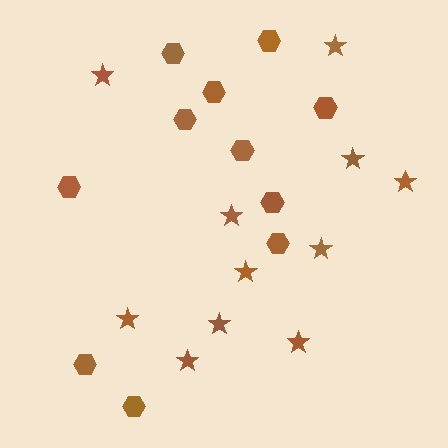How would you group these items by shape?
There are 2 groups: one group of hexagons (11) and one group of stars (11).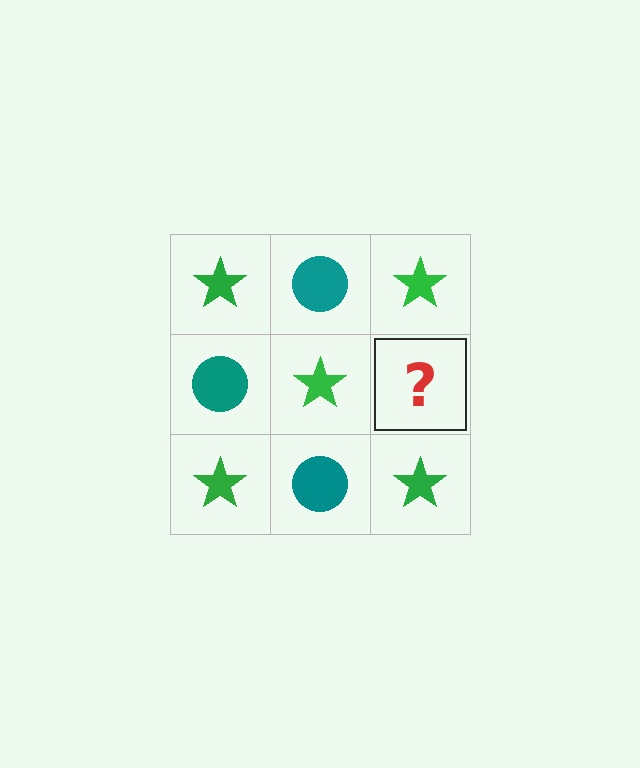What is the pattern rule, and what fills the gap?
The rule is that it alternates green star and teal circle in a checkerboard pattern. The gap should be filled with a teal circle.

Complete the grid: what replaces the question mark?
The question mark should be replaced with a teal circle.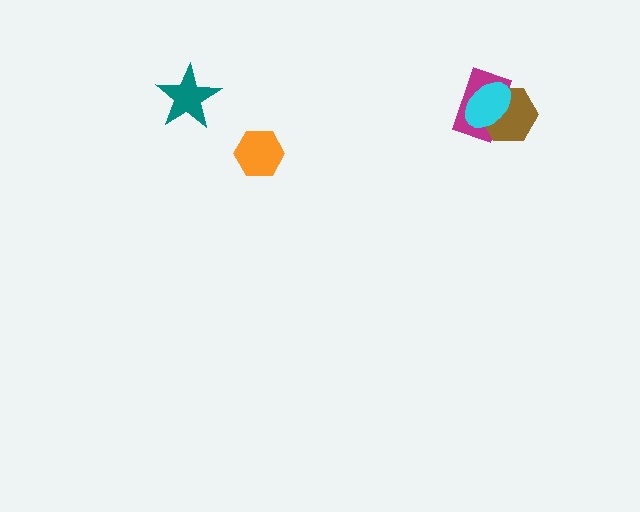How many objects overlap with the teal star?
0 objects overlap with the teal star.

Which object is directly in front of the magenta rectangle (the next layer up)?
The brown hexagon is directly in front of the magenta rectangle.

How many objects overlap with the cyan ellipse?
2 objects overlap with the cyan ellipse.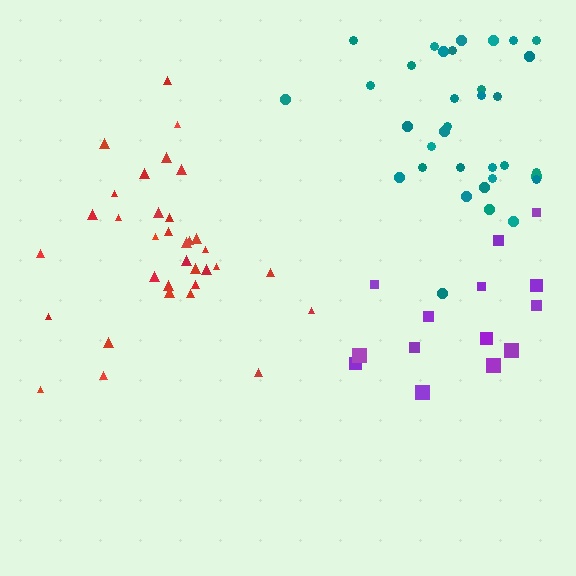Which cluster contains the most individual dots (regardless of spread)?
Red (34).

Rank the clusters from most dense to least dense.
red, teal, purple.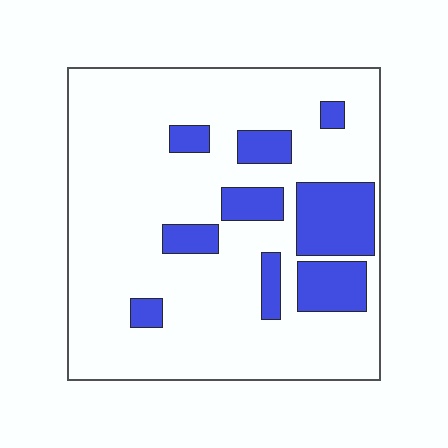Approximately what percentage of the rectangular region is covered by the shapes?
Approximately 20%.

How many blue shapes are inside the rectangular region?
9.